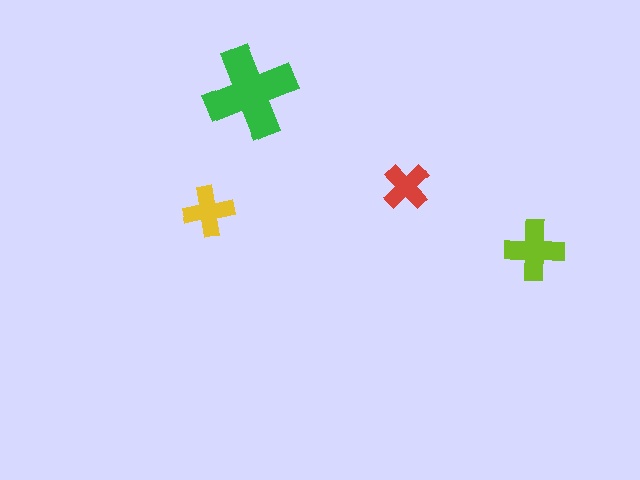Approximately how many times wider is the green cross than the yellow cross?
About 2 times wider.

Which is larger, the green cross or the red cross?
The green one.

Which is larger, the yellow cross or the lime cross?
The lime one.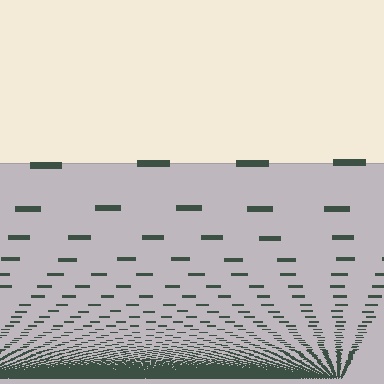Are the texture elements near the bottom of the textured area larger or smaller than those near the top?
Smaller. The gradient is inverted — elements near the bottom are smaller and denser.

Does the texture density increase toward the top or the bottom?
Density increases toward the bottom.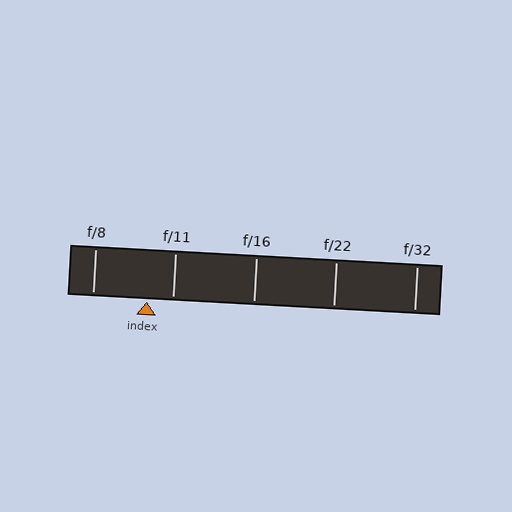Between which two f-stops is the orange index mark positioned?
The index mark is between f/8 and f/11.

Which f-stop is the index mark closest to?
The index mark is closest to f/11.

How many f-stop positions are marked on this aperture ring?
There are 5 f-stop positions marked.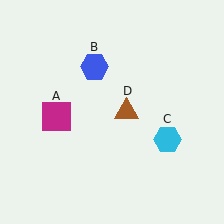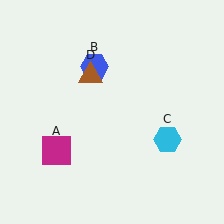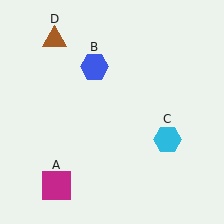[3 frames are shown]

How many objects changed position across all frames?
2 objects changed position: magenta square (object A), brown triangle (object D).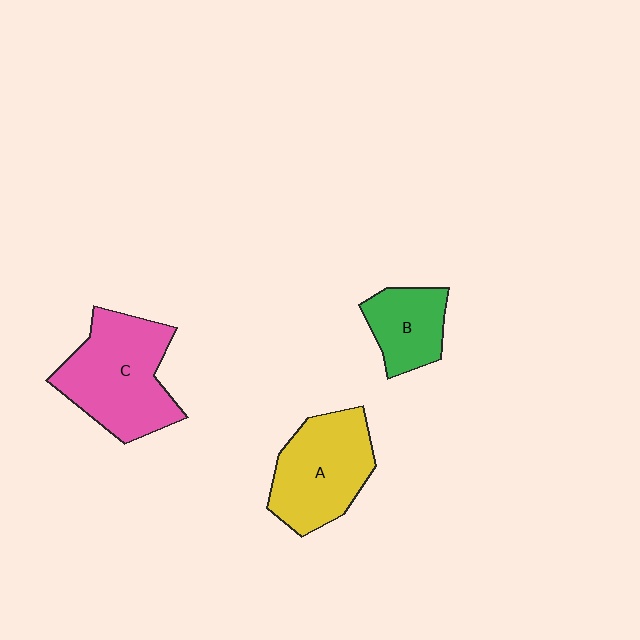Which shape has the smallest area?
Shape B (green).